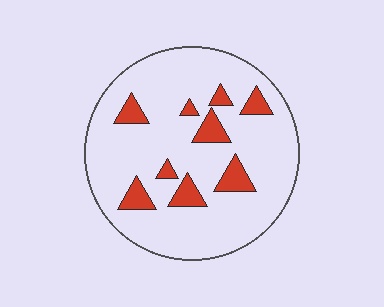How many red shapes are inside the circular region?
9.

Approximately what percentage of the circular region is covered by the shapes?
Approximately 15%.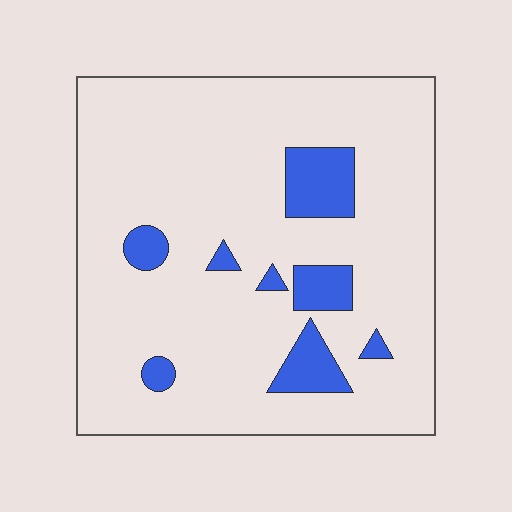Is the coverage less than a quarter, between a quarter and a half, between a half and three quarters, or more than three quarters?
Less than a quarter.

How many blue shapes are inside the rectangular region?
8.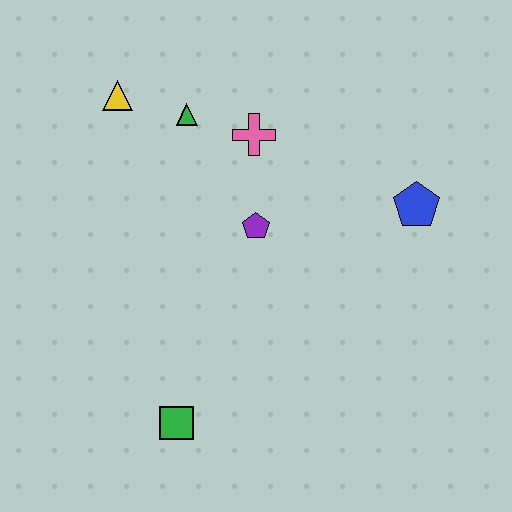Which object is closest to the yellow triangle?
The green triangle is closest to the yellow triangle.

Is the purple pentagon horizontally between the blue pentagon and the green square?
Yes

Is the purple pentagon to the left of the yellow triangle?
No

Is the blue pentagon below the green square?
No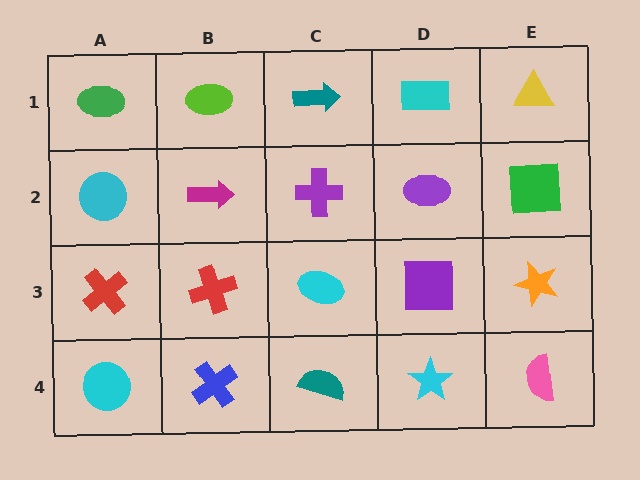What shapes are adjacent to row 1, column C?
A purple cross (row 2, column C), a lime ellipse (row 1, column B), a cyan rectangle (row 1, column D).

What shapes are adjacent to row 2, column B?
A lime ellipse (row 1, column B), a red cross (row 3, column B), a cyan circle (row 2, column A), a purple cross (row 2, column C).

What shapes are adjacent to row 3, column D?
A purple ellipse (row 2, column D), a cyan star (row 4, column D), a cyan ellipse (row 3, column C), an orange star (row 3, column E).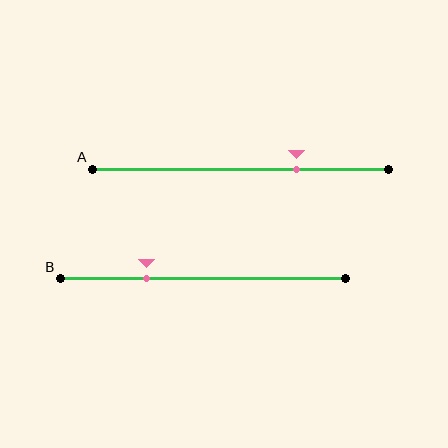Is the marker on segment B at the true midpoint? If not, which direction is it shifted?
No, the marker on segment B is shifted to the left by about 19% of the segment length.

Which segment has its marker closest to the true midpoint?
Segment A has its marker closest to the true midpoint.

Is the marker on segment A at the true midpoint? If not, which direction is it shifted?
No, the marker on segment A is shifted to the right by about 19% of the segment length.